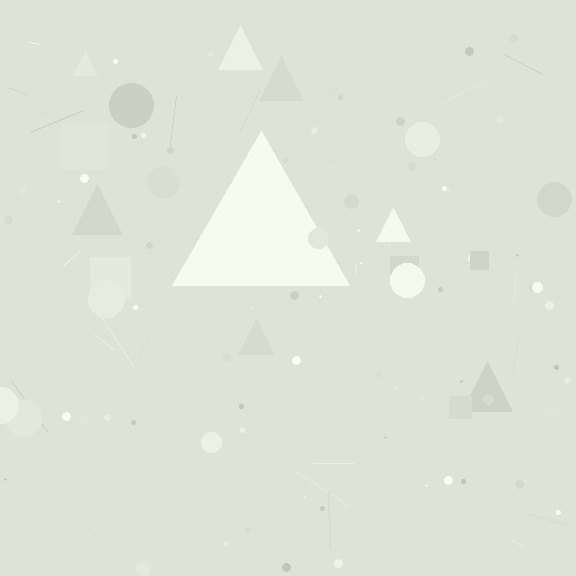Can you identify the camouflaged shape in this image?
The camouflaged shape is a triangle.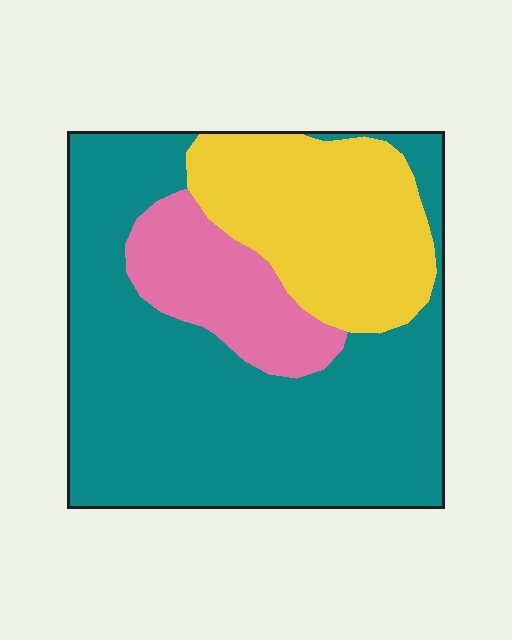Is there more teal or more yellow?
Teal.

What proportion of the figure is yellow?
Yellow covers 25% of the figure.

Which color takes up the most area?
Teal, at roughly 60%.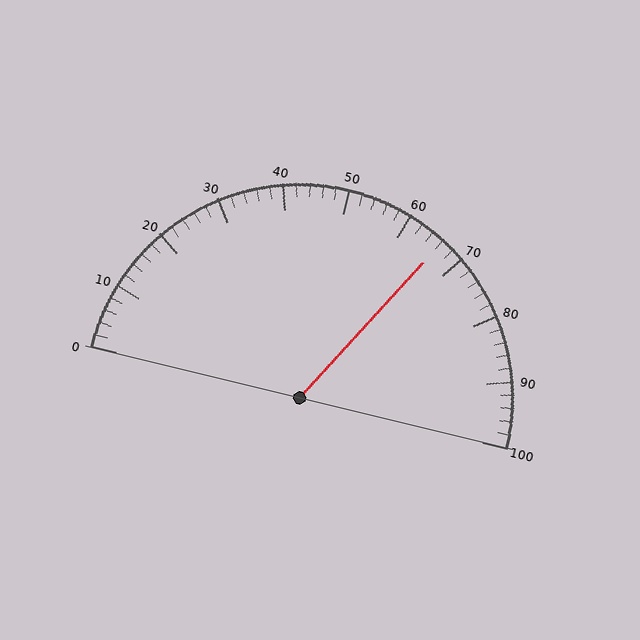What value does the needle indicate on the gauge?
The needle indicates approximately 66.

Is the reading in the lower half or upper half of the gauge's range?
The reading is in the upper half of the range (0 to 100).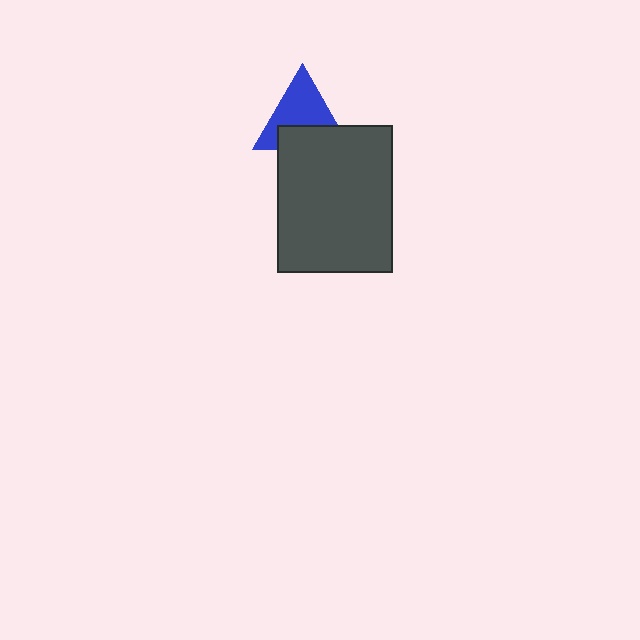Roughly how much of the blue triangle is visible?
About half of it is visible (roughly 63%).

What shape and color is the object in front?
The object in front is a dark gray rectangle.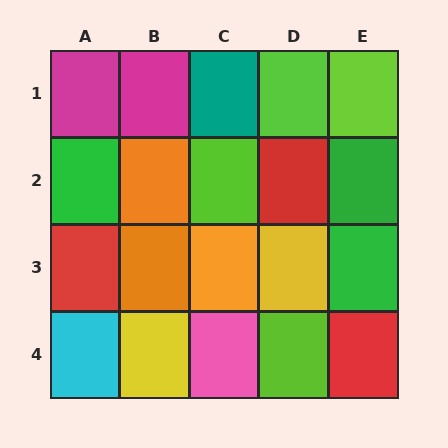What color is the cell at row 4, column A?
Cyan.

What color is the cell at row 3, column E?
Green.